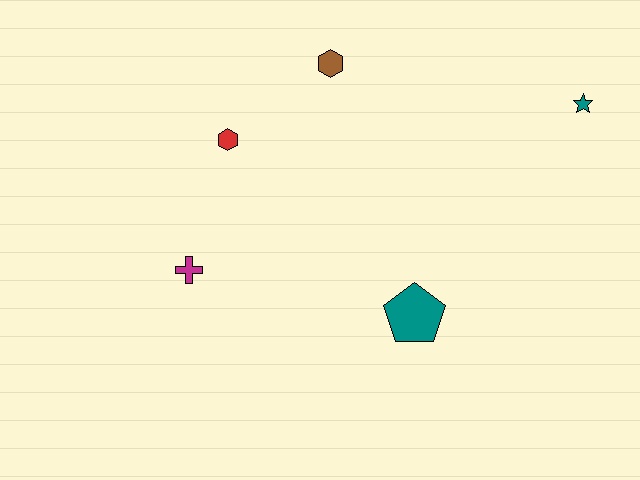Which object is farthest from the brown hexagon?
The teal pentagon is farthest from the brown hexagon.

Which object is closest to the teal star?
The brown hexagon is closest to the teal star.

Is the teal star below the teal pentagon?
No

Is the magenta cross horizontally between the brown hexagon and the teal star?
No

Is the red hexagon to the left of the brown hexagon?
Yes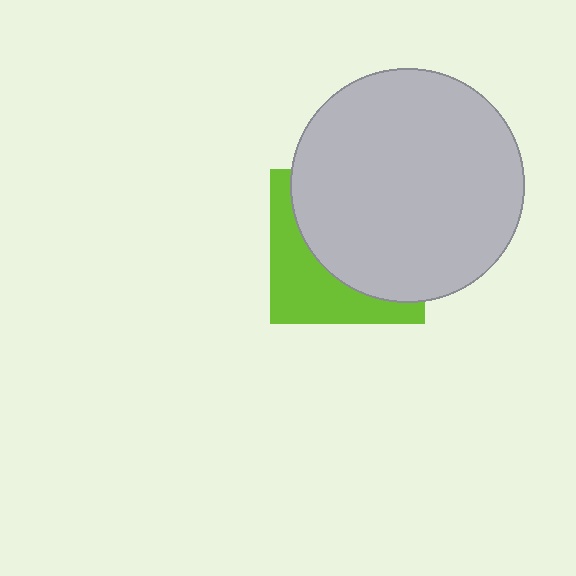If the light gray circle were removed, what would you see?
You would see the complete lime square.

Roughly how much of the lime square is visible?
A small part of it is visible (roughly 37%).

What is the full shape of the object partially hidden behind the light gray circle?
The partially hidden object is a lime square.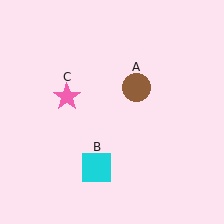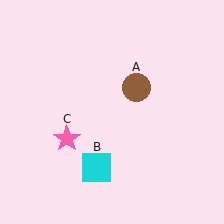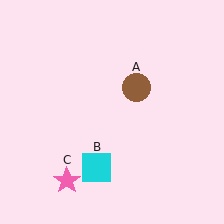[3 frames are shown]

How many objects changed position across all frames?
1 object changed position: pink star (object C).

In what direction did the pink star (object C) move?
The pink star (object C) moved down.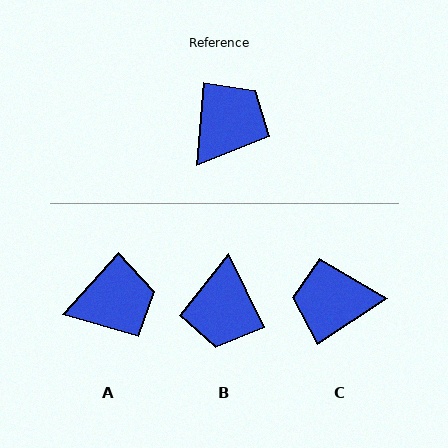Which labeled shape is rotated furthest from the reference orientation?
B, about 149 degrees away.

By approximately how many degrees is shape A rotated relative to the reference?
Approximately 38 degrees clockwise.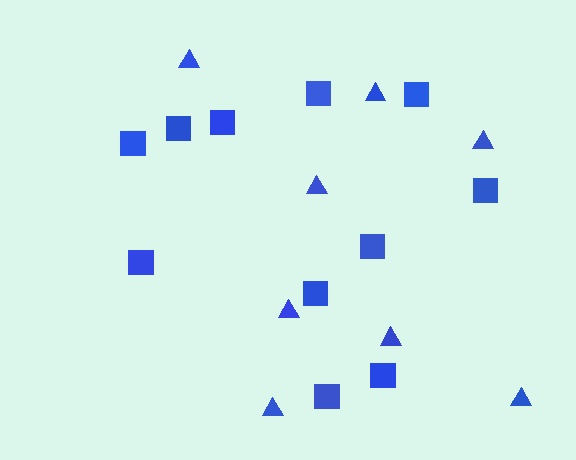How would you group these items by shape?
There are 2 groups: one group of triangles (8) and one group of squares (11).